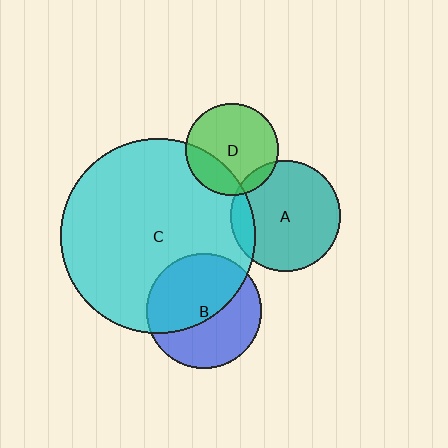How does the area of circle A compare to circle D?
Approximately 1.4 times.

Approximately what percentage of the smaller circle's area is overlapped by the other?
Approximately 25%.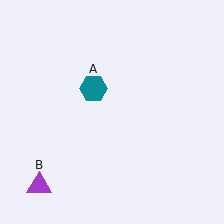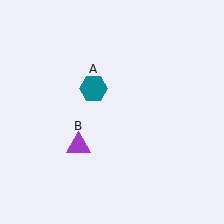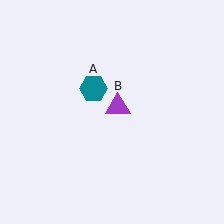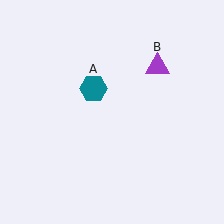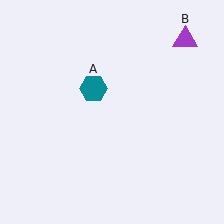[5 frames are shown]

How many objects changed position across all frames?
1 object changed position: purple triangle (object B).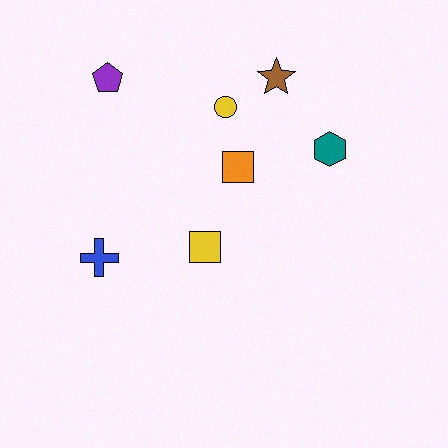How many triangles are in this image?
There are no triangles.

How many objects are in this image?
There are 7 objects.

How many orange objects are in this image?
There is 1 orange object.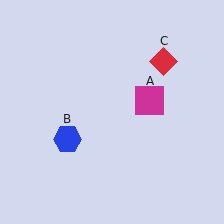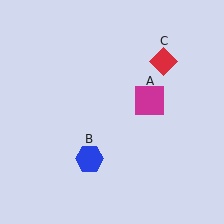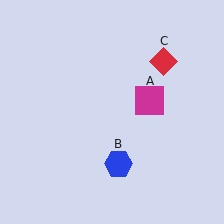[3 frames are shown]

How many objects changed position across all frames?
1 object changed position: blue hexagon (object B).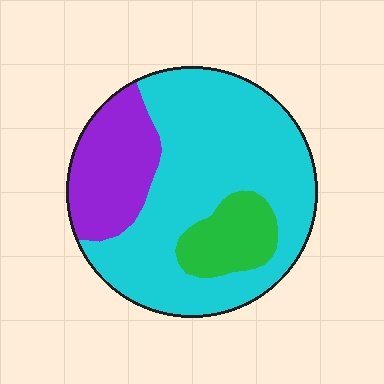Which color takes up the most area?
Cyan, at roughly 65%.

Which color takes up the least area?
Green, at roughly 15%.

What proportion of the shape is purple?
Purple takes up about one fifth (1/5) of the shape.